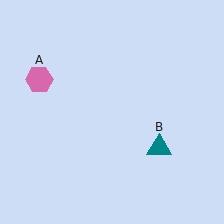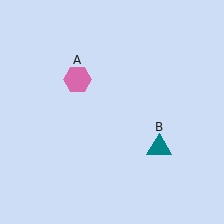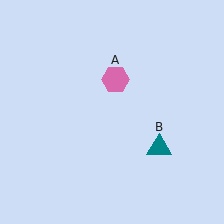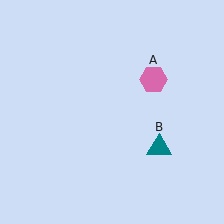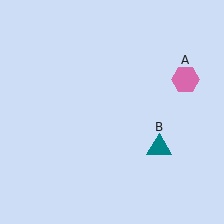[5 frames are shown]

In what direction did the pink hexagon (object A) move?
The pink hexagon (object A) moved right.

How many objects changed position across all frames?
1 object changed position: pink hexagon (object A).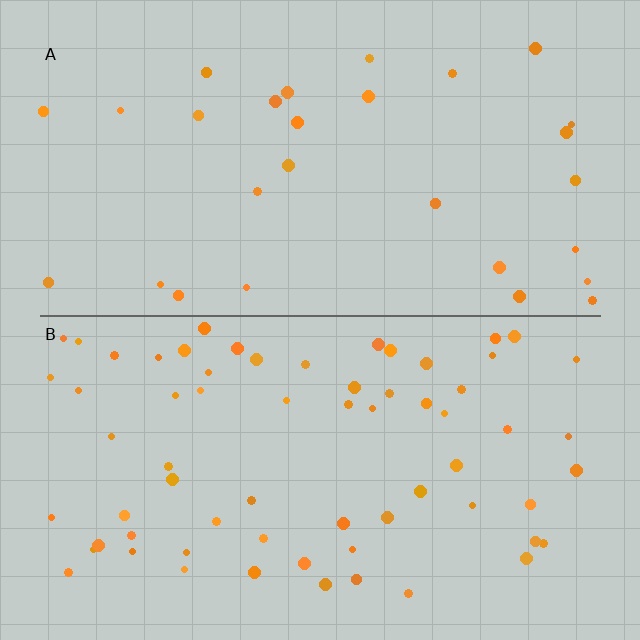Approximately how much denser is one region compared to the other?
Approximately 2.3× — region B over region A.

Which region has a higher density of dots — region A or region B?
B (the bottom).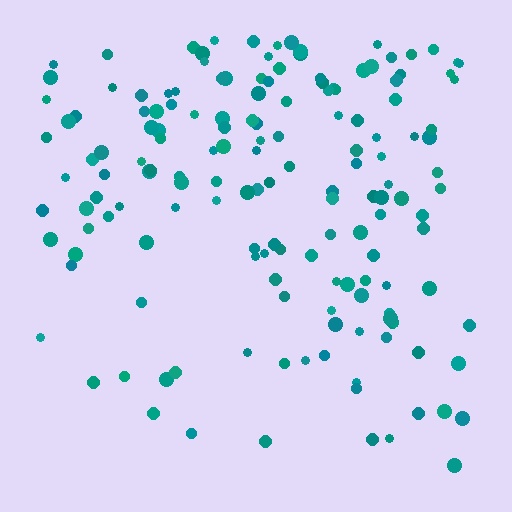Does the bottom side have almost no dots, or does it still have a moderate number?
Still a moderate number, just noticeably fewer than the top.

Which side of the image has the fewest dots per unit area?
The bottom.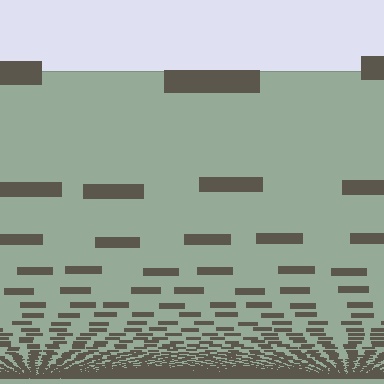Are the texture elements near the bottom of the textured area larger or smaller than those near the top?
Smaller. The gradient is inverted — elements near the bottom are smaller and denser.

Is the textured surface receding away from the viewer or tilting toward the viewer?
The surface appears to tilt toward the viewer. Texture elements get larger and sparser toward the top.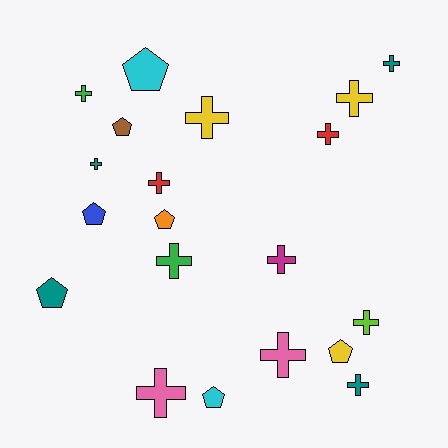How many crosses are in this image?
There are 13 crosses.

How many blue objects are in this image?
There is 1 blue object.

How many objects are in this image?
There are 20 objects.